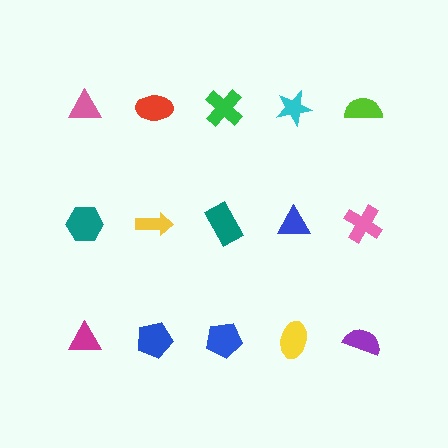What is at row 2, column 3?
A teal rectangle.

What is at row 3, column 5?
A purple semicircle.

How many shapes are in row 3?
5 shapes.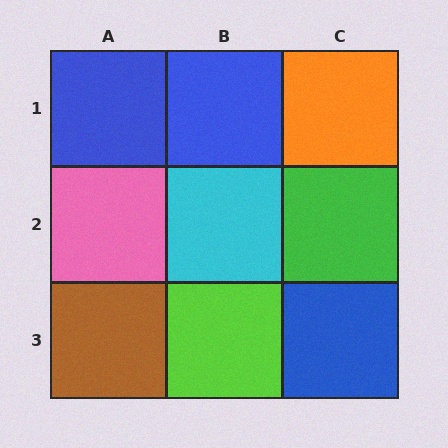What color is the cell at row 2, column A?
Pink.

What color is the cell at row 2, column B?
Cyan.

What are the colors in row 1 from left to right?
Blue, blue, orange.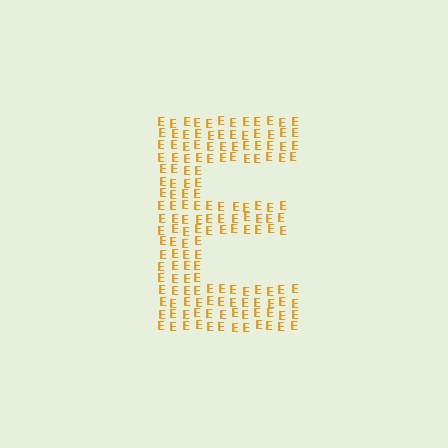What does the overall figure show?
The overall figure shows the letter E.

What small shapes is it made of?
It is made of small letter E's.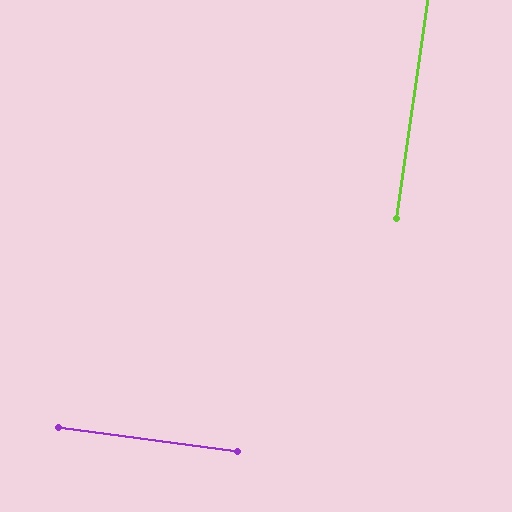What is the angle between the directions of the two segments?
Approximately 90 degrees.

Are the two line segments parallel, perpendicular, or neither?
Perpendicular — they meet at approximately 90°.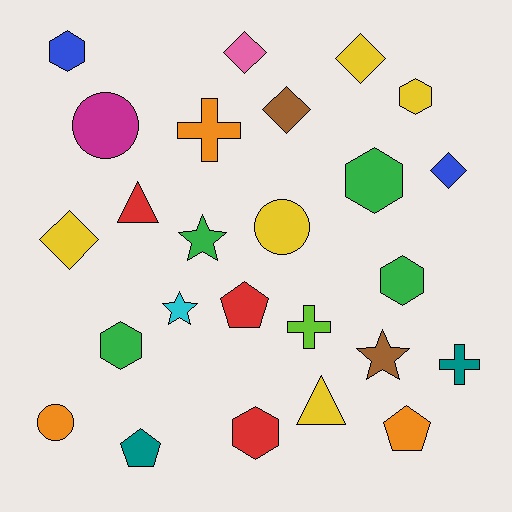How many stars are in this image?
There are 3 stars.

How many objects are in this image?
There are 25 objects.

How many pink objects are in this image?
There is 1 pink object.